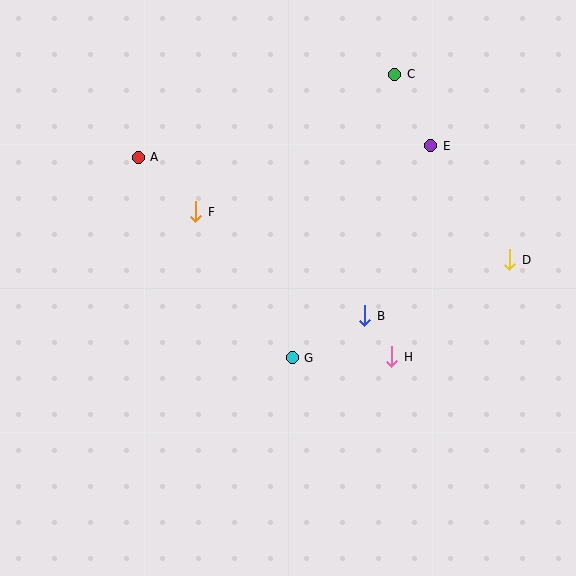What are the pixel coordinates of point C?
Point C is at (395, 74).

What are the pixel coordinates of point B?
Point B is at (365, 316).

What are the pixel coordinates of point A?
Point A is at (138, 157).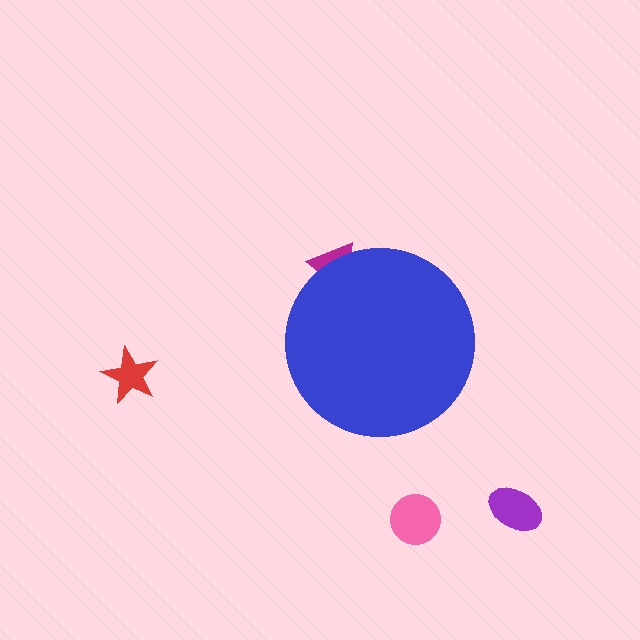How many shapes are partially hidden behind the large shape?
1 shape is partially hidden.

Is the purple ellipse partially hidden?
No, the purple ellipse is fully visible.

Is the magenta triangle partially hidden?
Yes, the magenta triangle is partially hidden behind the blue circle.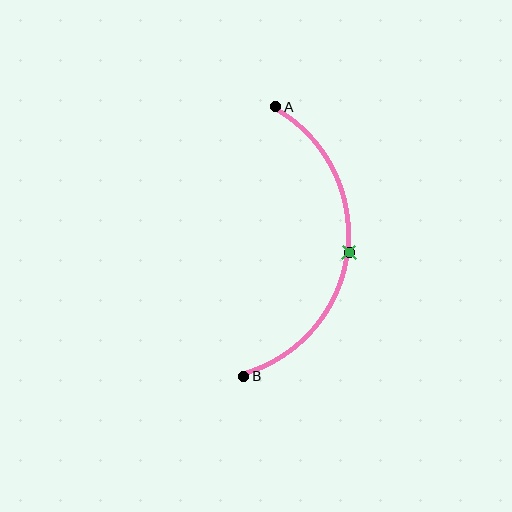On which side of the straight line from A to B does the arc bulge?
The arc bulges to the right of the straight line connecting A and B.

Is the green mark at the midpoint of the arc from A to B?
Yes. The green mark lies on the arc at equal arc-length from both A and B — it is the arc midpoint.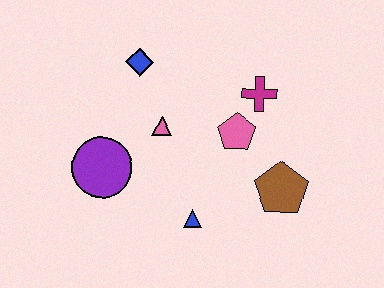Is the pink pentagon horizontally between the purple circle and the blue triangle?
No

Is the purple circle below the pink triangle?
Yes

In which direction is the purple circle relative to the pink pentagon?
The purple circle is to the left of the pink pentagon.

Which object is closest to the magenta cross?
The pink pentagon is closest to the magenta cross.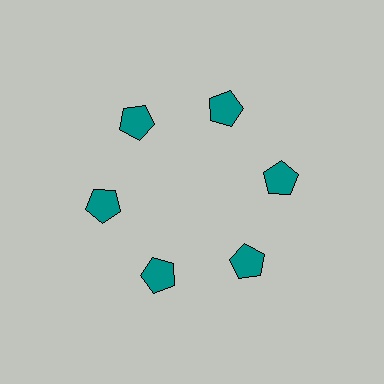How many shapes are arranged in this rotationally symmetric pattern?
There are 6 shapes, arranged in 6 groups of 1.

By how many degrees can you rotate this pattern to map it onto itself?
The pattern maps onto itself every 60 degrees of rotation.